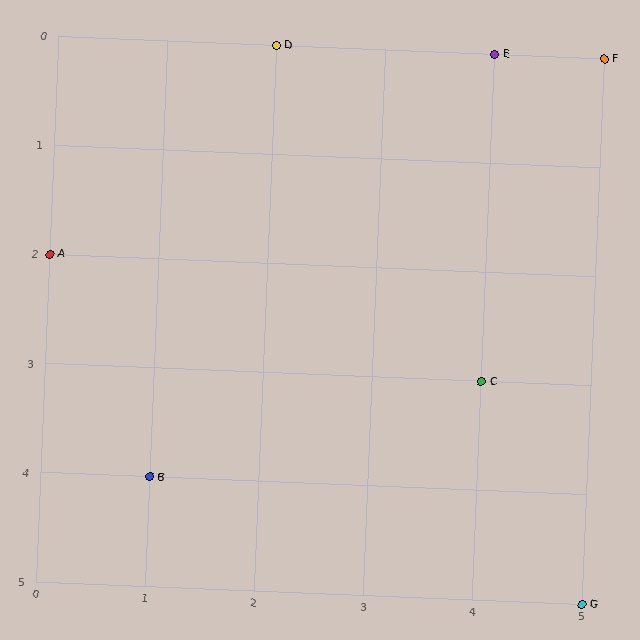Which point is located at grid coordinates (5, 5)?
Point G is at (5, 5).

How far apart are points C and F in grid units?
Points C and F are 1 column and 3 rows apart (about 3.2 grid units diagonally).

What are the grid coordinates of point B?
Point B is at grid coordinates (1, 4).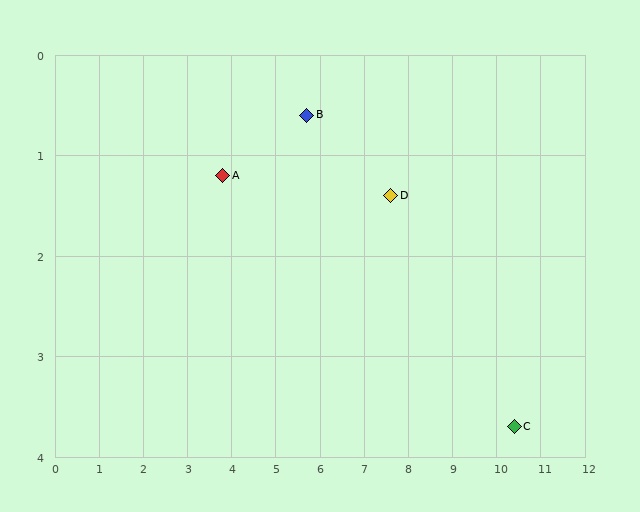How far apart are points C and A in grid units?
Points C and A are about 7.1 grid units apart.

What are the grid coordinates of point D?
Point D is at approximately (7.6, 1.4).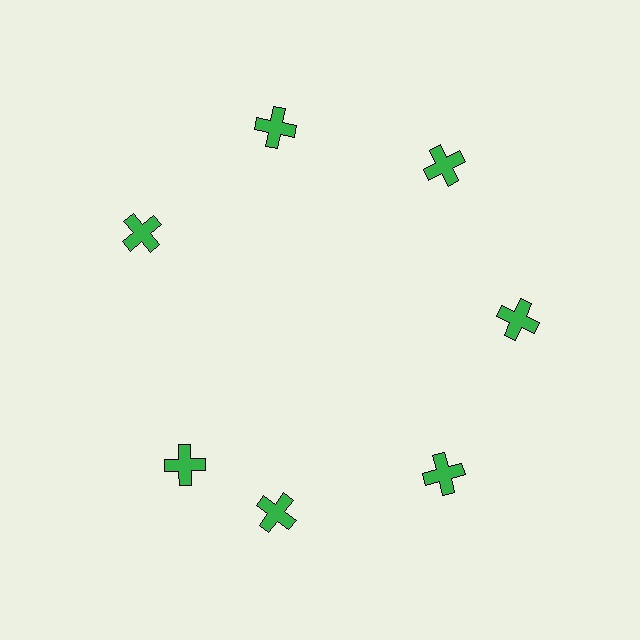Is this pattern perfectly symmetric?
No. The 7 green crosses are arranged in a ring, but one element near the 8 o'clock position is rotated out of alignment along the ring, breaking the 7-fold rotational symmetry.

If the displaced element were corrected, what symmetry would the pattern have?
It would have 7-fold rotational symmetry — the pattern would map onto itself every 51 degrees.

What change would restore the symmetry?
The symmetry would be restored by rotating it back into even spacing with its neighbors so that all 7 crosses sit at equal angles and equal distance from the center.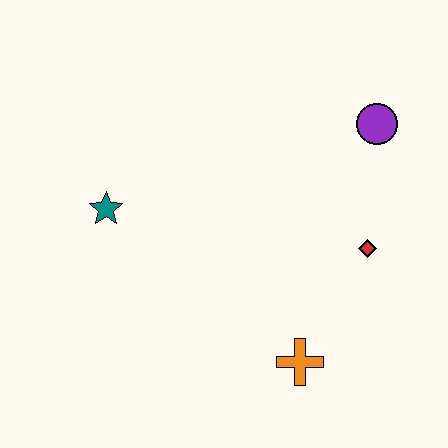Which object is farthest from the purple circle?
The teal star is farthest from the purple circle.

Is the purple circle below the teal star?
No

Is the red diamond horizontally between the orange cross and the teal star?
No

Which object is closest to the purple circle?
The red diamond is closest to the purple circle.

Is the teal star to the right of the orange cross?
No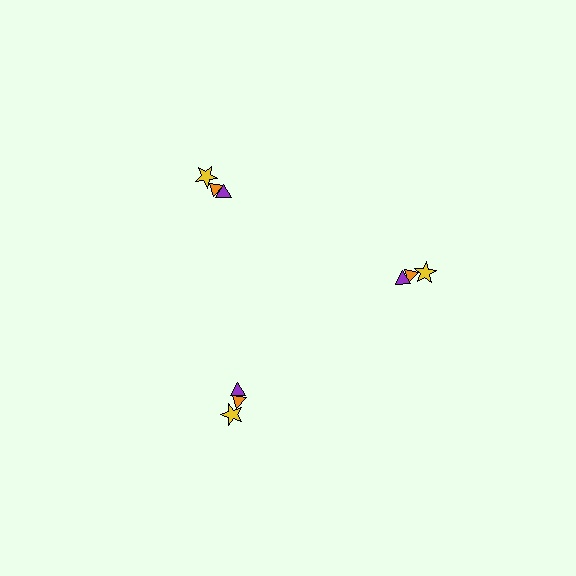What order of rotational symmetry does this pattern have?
This pattern has 3-fold rotational symmetry.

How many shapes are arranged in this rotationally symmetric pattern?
There are 9 shapes, arranged in 3 groups of 3.